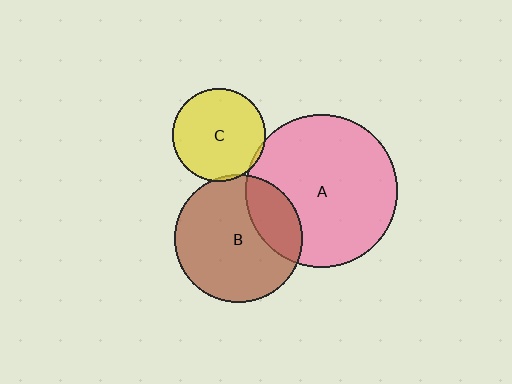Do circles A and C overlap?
Yes.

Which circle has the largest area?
Circle A (pink).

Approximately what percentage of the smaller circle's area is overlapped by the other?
Approximately 5%.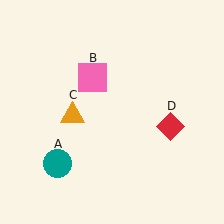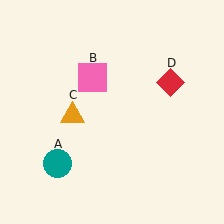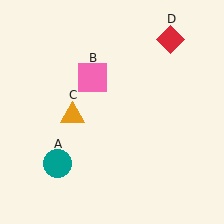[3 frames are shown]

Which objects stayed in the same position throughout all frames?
Teal circle (object A) and pink square (object B) and orange triangle (object C) remained stationary.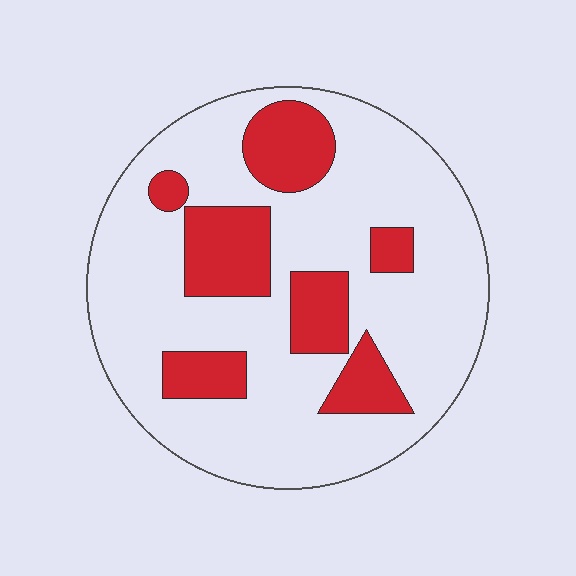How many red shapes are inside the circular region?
7.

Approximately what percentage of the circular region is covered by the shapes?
Approximately 25%.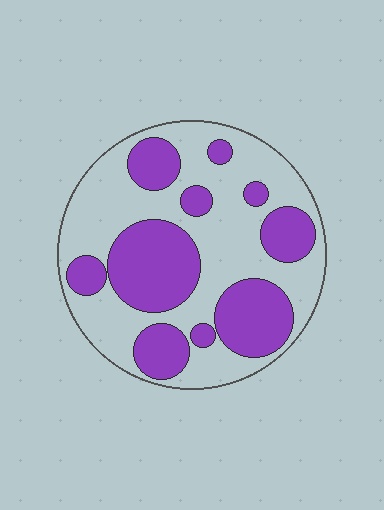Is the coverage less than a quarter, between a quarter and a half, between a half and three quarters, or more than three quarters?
Between a quarter and a half.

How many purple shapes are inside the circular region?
10.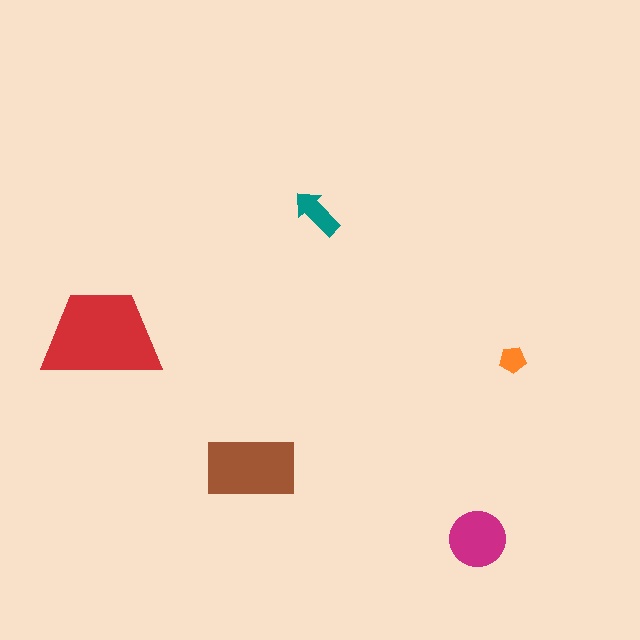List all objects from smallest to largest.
The orange pentagon, the teal arrow, the magenta circle, the brown rectangle, the red trapezoid.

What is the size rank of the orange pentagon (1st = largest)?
5th.